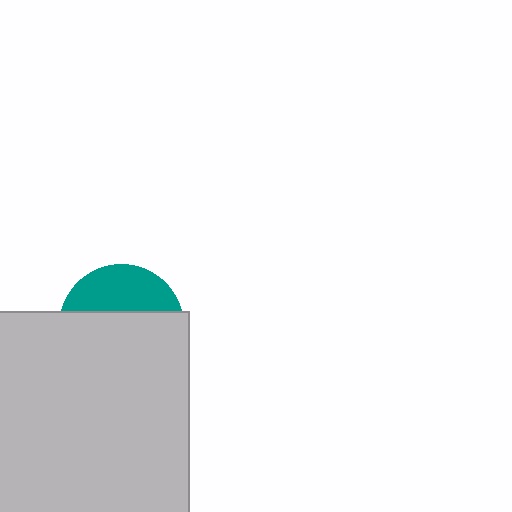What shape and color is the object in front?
The object in front is a light gray rectangle.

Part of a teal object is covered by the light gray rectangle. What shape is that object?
It is a circle.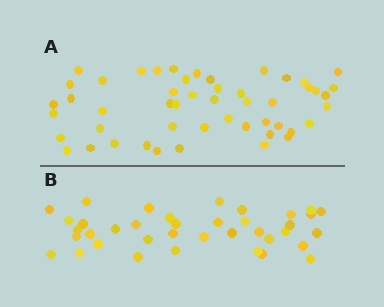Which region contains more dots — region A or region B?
Region A (the top region) has more dots.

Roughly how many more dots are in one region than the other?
Region A has roughly 12 or so more dots than region B.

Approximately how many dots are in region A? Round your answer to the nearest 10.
About 50 dots.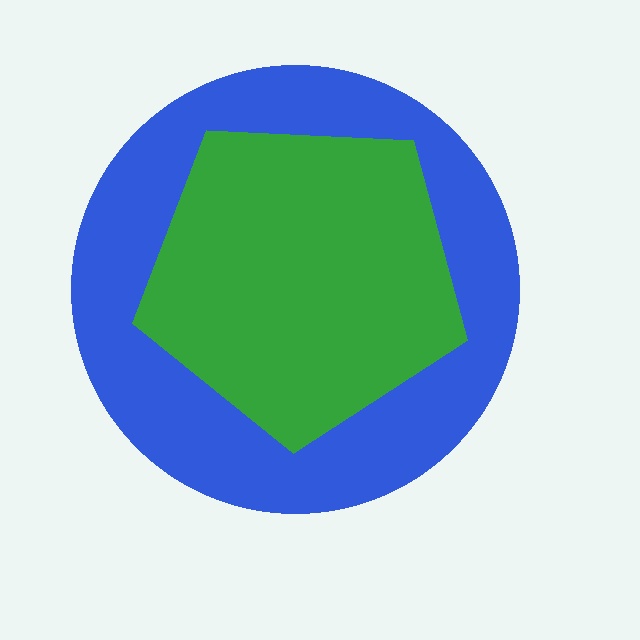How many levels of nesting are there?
2.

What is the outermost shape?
The blue circle.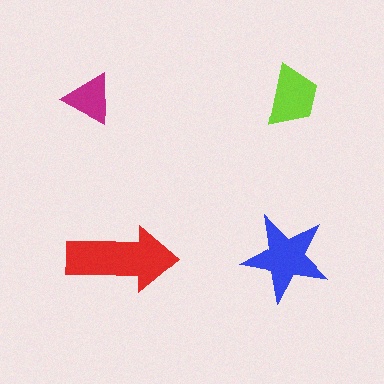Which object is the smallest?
The magenta triangle.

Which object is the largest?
The red arrow.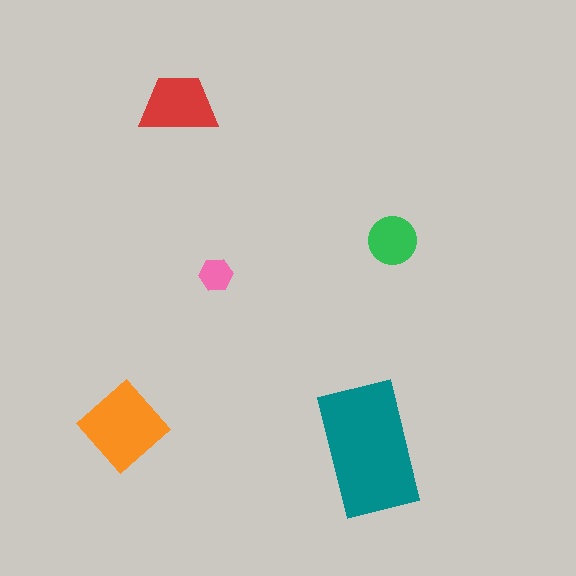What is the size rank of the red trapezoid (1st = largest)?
3rd.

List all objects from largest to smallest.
The teal rectangle, the orange diamond, the red trapezoid, the green circle, the pink hexagon.